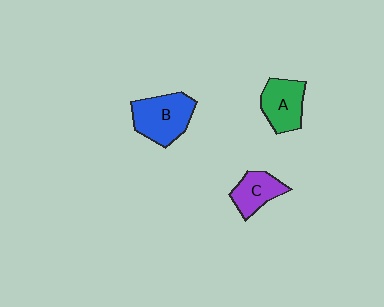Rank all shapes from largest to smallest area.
From largest to smallest: B (blue), A (green), C (purple).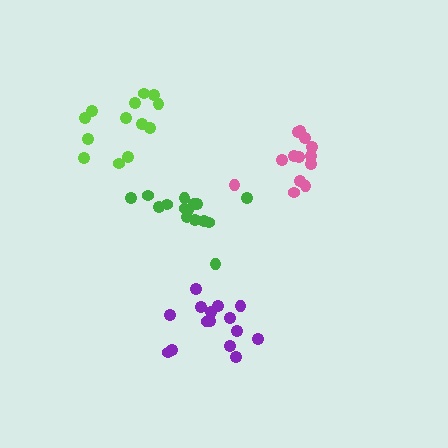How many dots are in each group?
Group 1: 13 dots, Group 2: 15 dots, Group 3: 13 dots, Group 4: 15 dots (56 total).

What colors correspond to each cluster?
The clusters are colored: pink, green, lime, purple.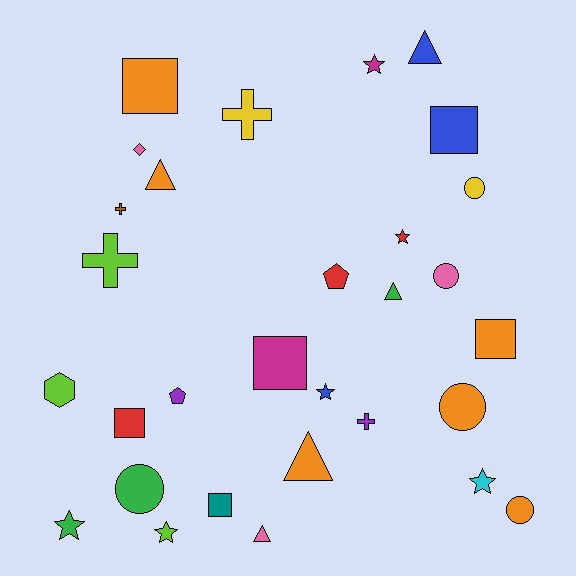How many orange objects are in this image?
There are 6 orange objects.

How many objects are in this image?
There are 30 objects.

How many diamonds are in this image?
There is 1 diamond.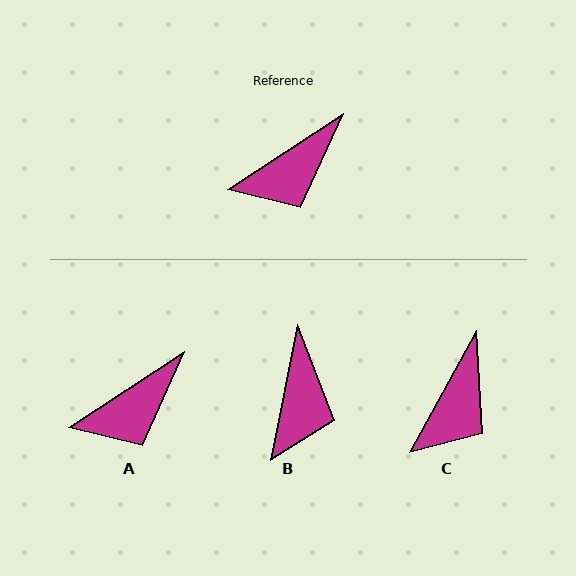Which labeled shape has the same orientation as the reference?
A.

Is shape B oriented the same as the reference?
No, it is off by about 45 degrees.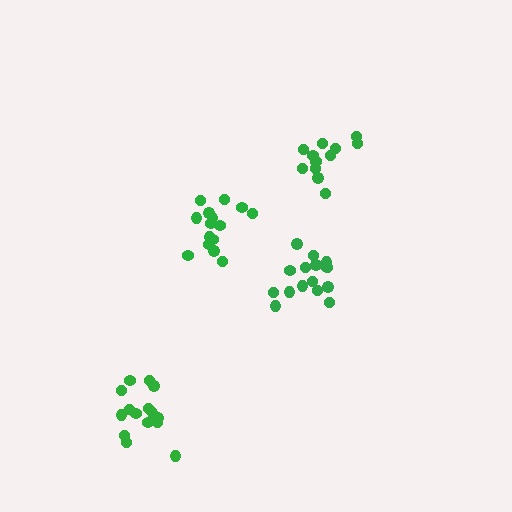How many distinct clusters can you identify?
There are 4 distinct clusters.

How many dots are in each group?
Group 1: 16 dots, Group 2: 15 dots, Group 3: 12 dots, Group 4: 15 dots (58 total).